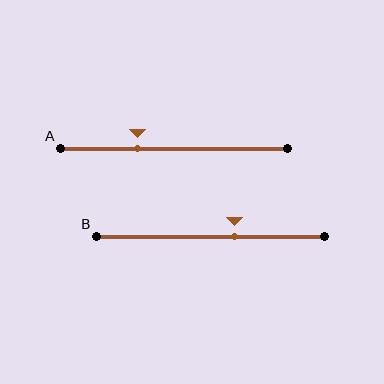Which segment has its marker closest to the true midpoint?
Segment B has its marker closest to the true midpoint.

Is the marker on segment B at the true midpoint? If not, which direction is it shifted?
No, the marker on segment B is shifted to the right by about 11% of the segment length.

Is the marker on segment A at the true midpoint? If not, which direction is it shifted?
No, the marker on segment A is shifted to the left by about 16% of the segment length.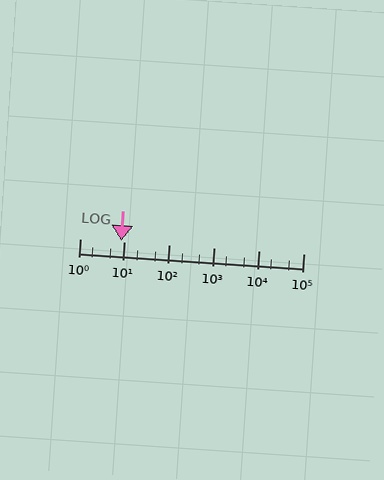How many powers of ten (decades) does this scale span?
The scale spans 5 decades, from 1 to 100000.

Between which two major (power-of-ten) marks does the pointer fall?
The pointer is between 1 and 10.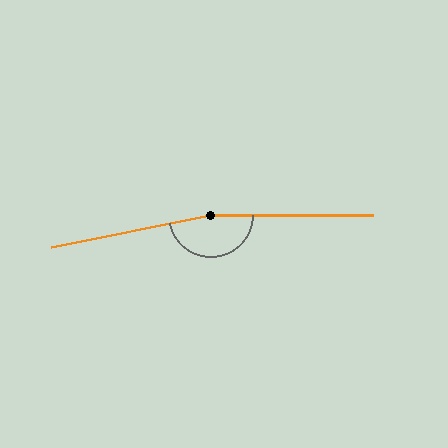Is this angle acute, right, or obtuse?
It is obtuse.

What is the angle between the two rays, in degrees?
Approximately 168 degrees.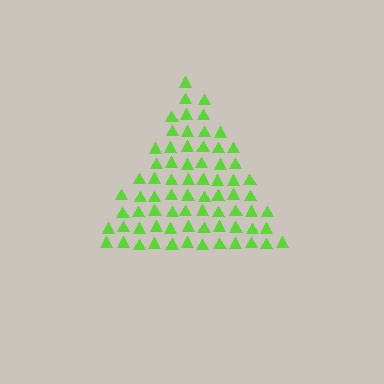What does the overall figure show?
The overall figure shows a triangle.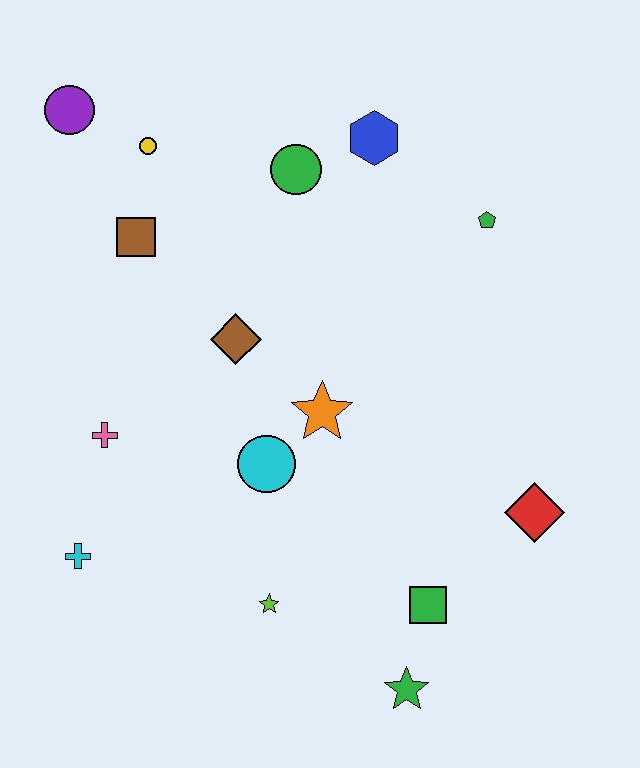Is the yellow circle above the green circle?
Yes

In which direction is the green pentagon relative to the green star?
The green pentagon is above the green star.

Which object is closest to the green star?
The green square is closest to the green star.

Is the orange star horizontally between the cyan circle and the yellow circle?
No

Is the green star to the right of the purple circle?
Yes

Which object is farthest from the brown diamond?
The green star is farthest from the brown diamond.